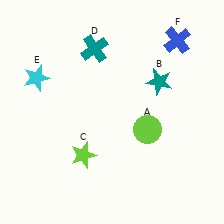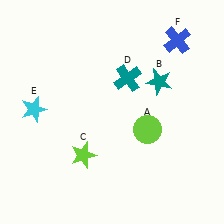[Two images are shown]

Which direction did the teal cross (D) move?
The teal cross (D) moved right.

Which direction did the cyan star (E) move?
The cyan star (E) moved down.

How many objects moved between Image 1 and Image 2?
2 objects moved between the two images.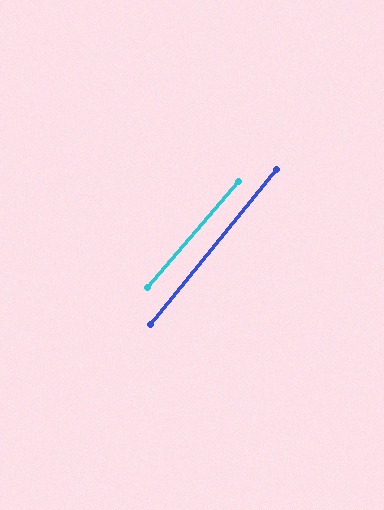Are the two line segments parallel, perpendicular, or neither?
Parallel — their directions differ by only 1.3°.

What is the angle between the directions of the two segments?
Approximately 1 degree.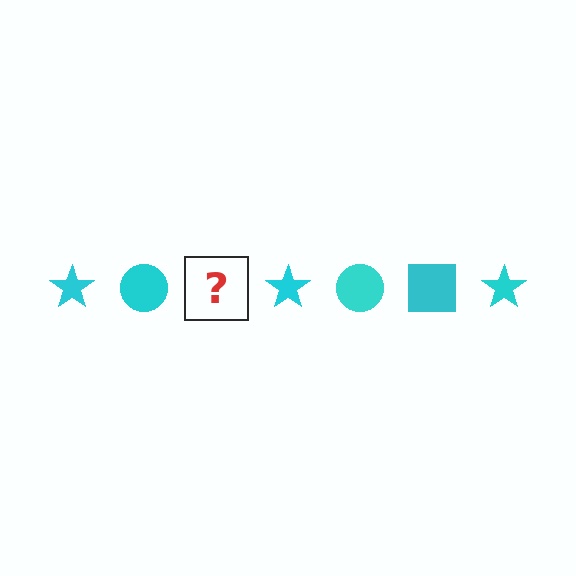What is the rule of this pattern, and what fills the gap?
The rule is that the pattern cycles through star, circle, square shapes in cyan. The gap should be filled with a cyan square.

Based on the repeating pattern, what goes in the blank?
The blank should be a cyan square.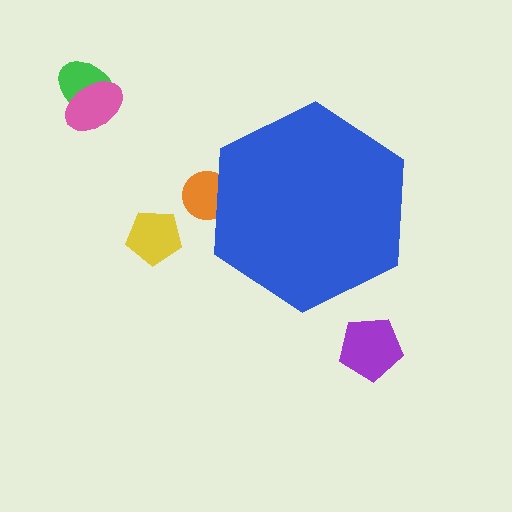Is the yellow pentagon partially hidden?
No, the yellow pentagon is fully visible.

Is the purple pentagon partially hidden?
No, the purple pentagon is fully visible.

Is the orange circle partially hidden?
Yes, the orange circle is partially hidden behind the blue hexagon.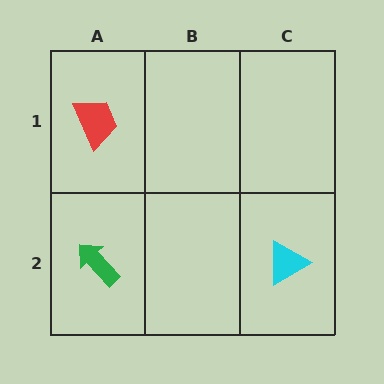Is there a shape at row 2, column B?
No, that cell is empty.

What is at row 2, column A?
A green arrow.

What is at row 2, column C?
A cyan triangle.